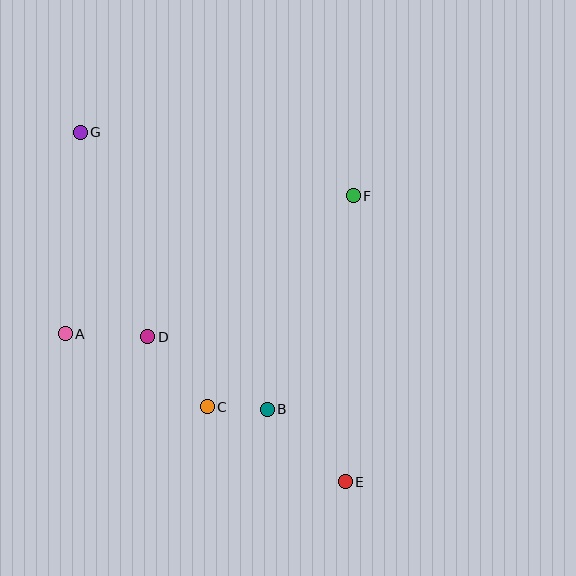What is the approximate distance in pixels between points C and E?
The distance between C and E is approximately 157 pixels.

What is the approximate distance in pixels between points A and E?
The distance between A and E is approximately 317 pixels.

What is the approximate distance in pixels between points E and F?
The distance between E and F is approximately 286 pixels.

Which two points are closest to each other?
Points B and C are closest to each other.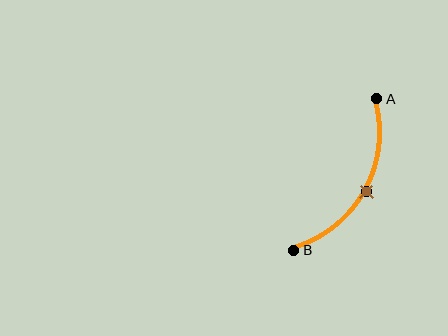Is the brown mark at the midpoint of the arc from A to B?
Yes. The brown mark lies on the arc at equal arc-length from both A and B — it is the arc midpoint.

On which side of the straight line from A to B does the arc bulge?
The arc bulges to the right of the straight line connecting A and B.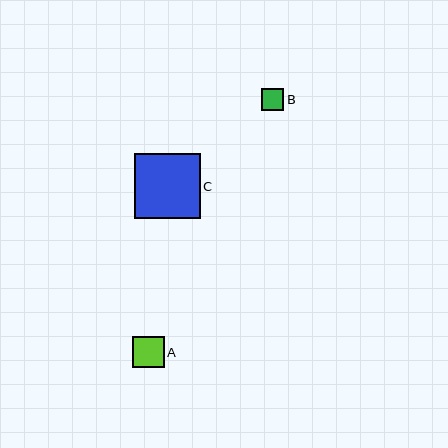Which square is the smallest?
Square B is the smallest with a size of approximately 22 pixels.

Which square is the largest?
Square C is the largest with a size of approximately 65 pixels.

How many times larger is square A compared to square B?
Square A is approximately 1.5 times the size of square B.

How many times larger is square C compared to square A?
Square C is approximately 2.0 times the size of square A.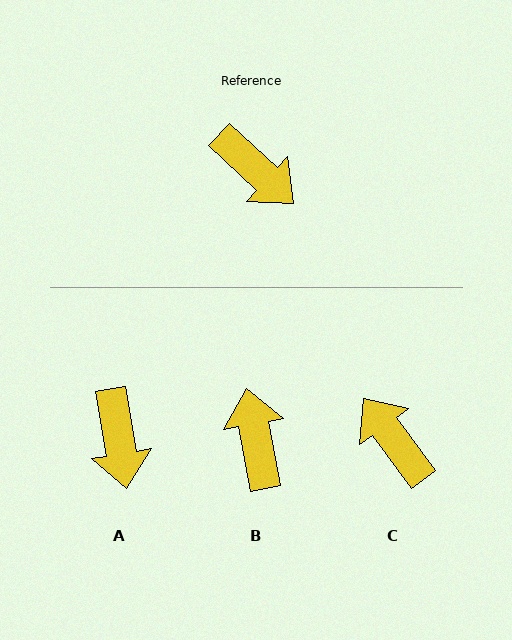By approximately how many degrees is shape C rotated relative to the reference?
Approximately 169 degrees counter-clockwise.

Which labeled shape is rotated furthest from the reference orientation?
C, about 169 degrees away.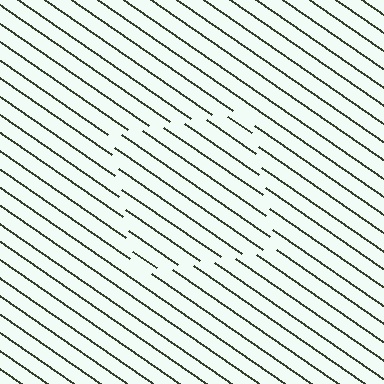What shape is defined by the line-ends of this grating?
An illusory square. The interior of the shape contains the same grating, shifted by half a period — the contour is defined by the phase discontinuity where line-ends from the inner and outer gratings abut.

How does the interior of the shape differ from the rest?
The interior of the shape contains the same grating, shifted by half a period — the contour is defined by the phase discontinuity where line-ends from the inner and outer gratings abut.